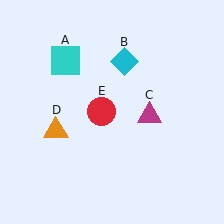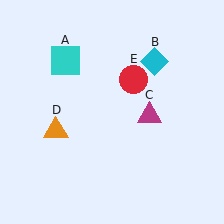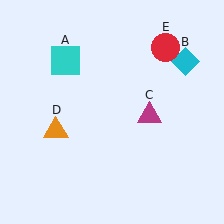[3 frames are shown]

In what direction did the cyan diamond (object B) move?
The cyan diamond (object B) moved right.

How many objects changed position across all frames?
2 objects changed position: cyan diamond (object B), red circle (object E).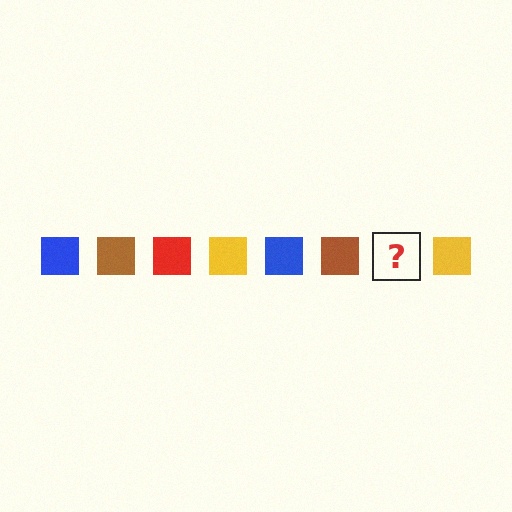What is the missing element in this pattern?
The missing element is a red square.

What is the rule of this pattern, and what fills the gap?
The rule is that the pattern cycles through blue, brown, red, yellow squares. The gap should be filled with a red square.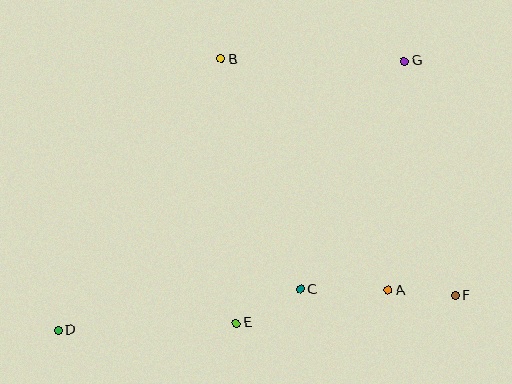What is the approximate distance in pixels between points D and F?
The distance between D and F is approximately 399 pixels.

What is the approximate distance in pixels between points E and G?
The distance between E and G is approximately 311 pixels.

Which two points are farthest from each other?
Points D and G are farthest from each other.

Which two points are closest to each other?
Points A and F are closest to each other.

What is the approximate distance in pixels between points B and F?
The distance between B and F is approximately 333 pixels.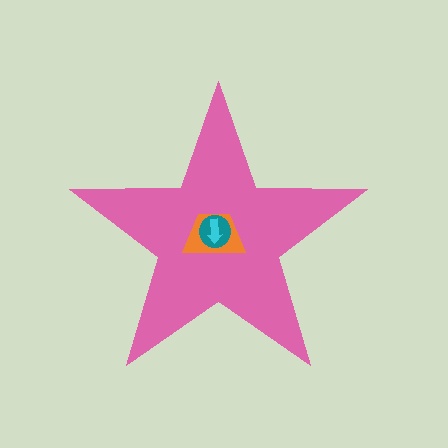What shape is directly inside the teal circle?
The cyan arrow.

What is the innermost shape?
The cyan arrow.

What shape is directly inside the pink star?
The orange trapezoid.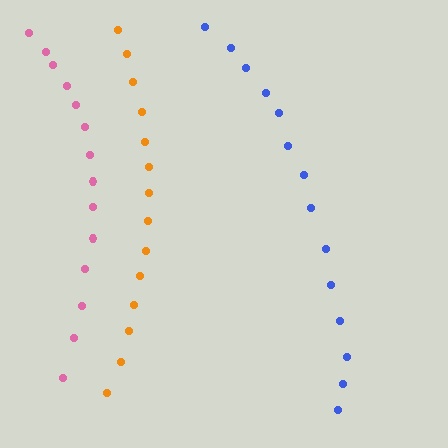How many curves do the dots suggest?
There are 3 distinct paths.